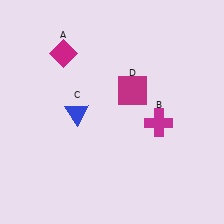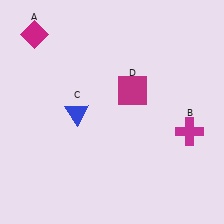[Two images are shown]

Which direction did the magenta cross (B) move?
The magenta cross (B) moved right.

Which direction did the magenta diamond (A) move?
The magenta diamond (A) moved left.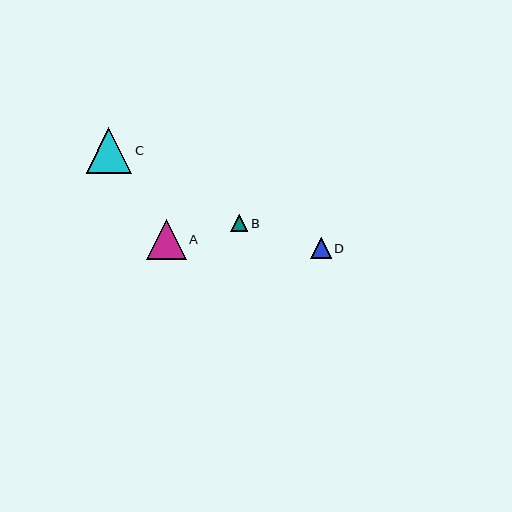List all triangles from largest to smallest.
From largest to smallest: C, A, D, B.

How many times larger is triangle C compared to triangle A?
Triangle C is approximately 1.1 times the size of triangle A.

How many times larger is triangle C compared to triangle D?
Triangle C is approximately 2.2 times the size of triangle D.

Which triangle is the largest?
Triangle C is the largest with a size of approximately 46 pixels.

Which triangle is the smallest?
Triangle B is the smallest with a size of approximately 18 pixels.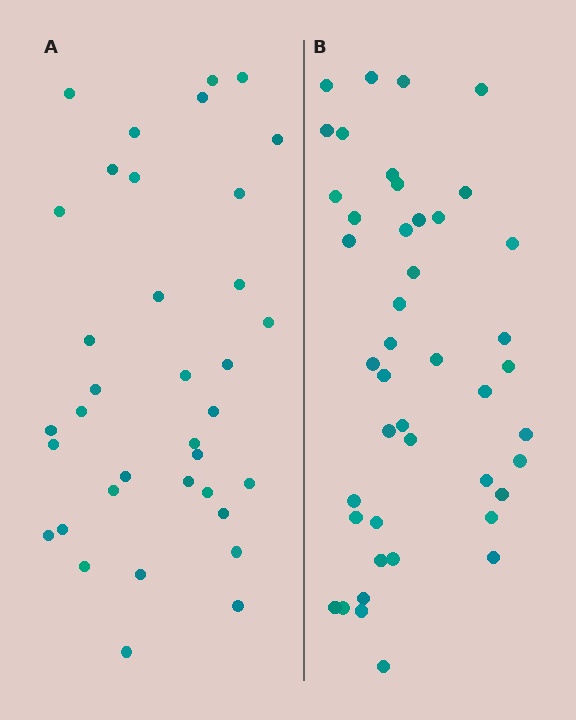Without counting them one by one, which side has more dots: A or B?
Region B (the right region) has more dots.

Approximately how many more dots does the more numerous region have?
Region B has roughly 8 or so more dots than region A.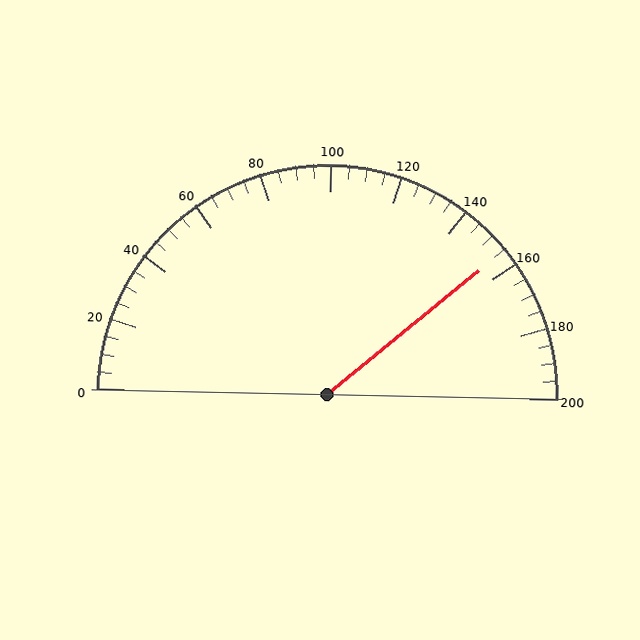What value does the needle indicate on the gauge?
The needle indicates approximately 155.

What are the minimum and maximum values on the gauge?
The gauge ranges from 0 to 200.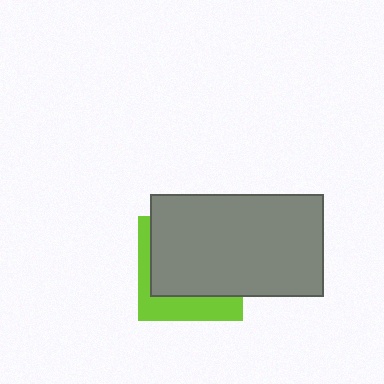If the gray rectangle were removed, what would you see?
You would see the complete lime square.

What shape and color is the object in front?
The object in front is a gray rectangle.